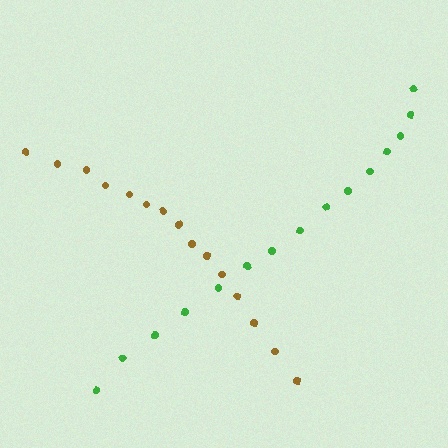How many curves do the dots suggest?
There are 2 distinct paths.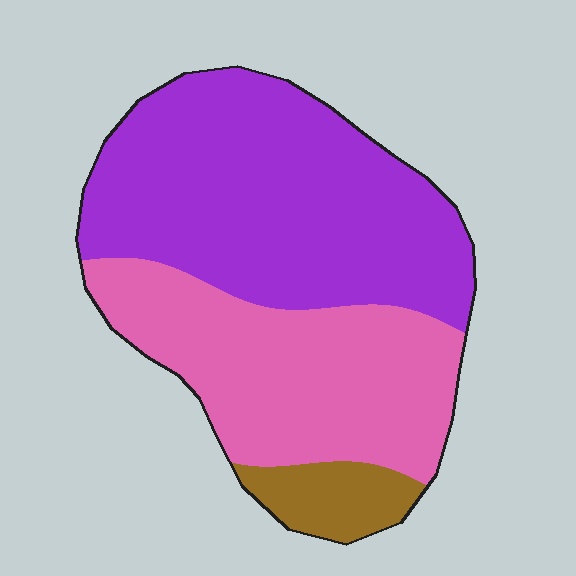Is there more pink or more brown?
Pink.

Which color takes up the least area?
Brown, at roughly 10%.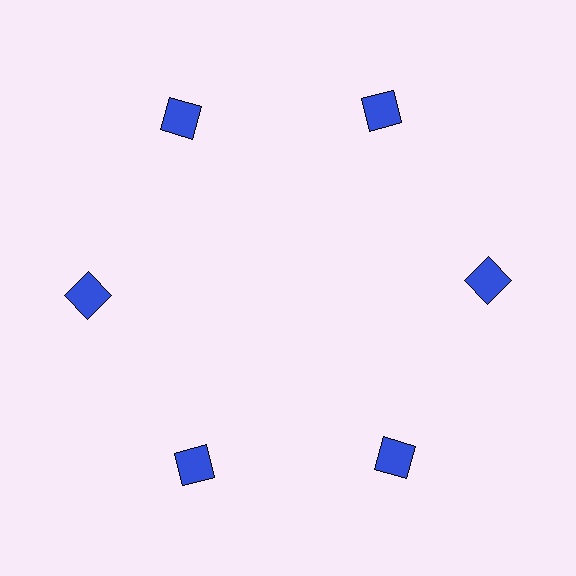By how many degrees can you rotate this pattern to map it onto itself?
The pattern maps onto itself every 60 degrees of rotation.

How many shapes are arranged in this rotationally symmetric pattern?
There are 6 shapes, arranged in 6 groups of 1.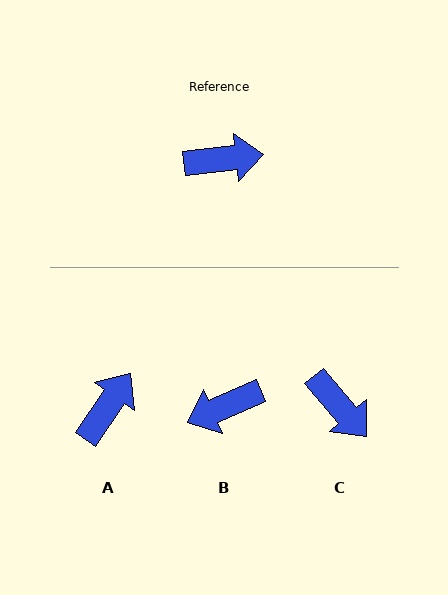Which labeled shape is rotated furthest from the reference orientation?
B, about 163 degrees away.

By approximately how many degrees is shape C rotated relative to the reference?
Approximately 56 degrees clockwise.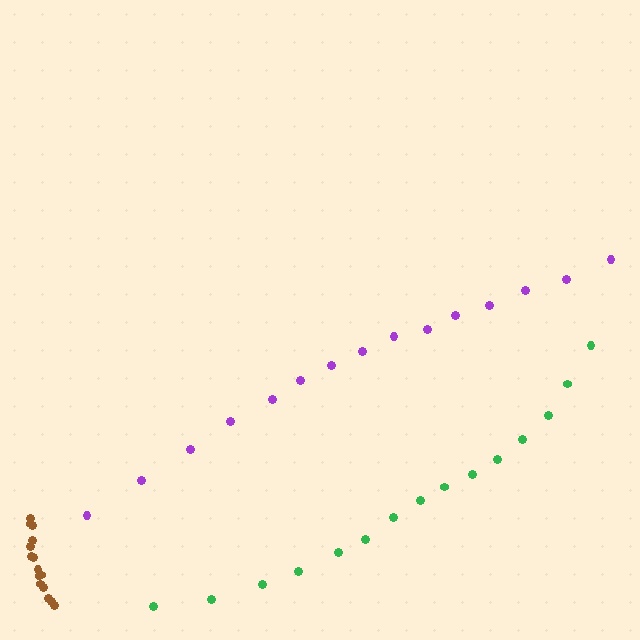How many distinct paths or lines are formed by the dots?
There are 3 distinct paths.